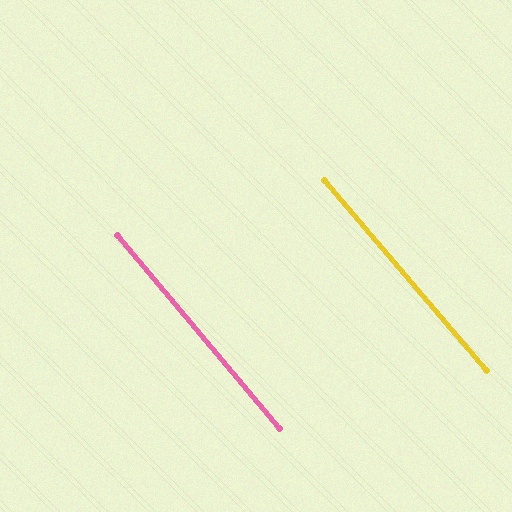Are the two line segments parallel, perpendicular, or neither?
Parallel — their directions differ by only 0.4°.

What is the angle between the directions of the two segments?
Approximately 0 degrees.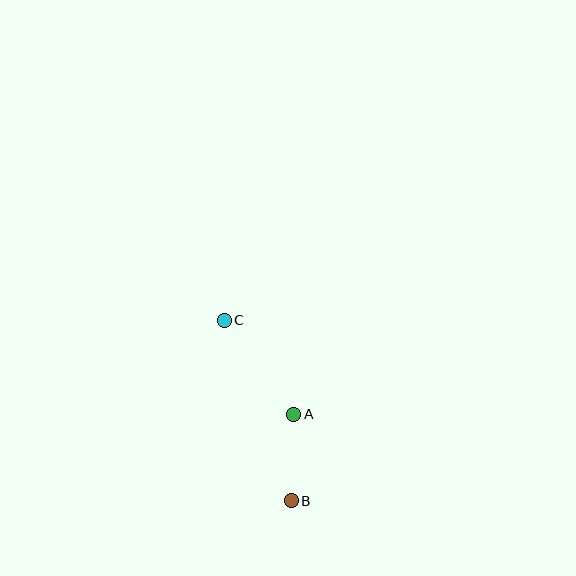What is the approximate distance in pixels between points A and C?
The distance between A and C is approximately 117 pixels.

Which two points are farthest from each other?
Points B and C are farthest from each other.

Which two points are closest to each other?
Points A and B are closest to each other.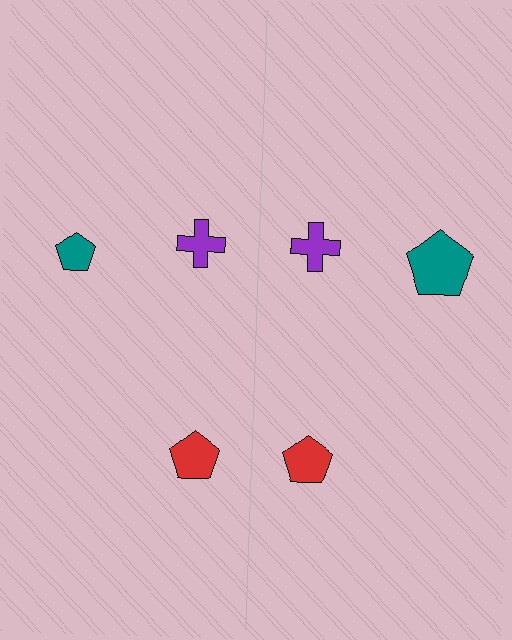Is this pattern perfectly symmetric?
No, the pattern is not perfectly symmetric. The teal pentagon on the right side has a different size than its mirror counterpart.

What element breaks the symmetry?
The teal pentagon on the right side has a different size than its mirror counterpart.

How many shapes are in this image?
There are 6 shapes in this image.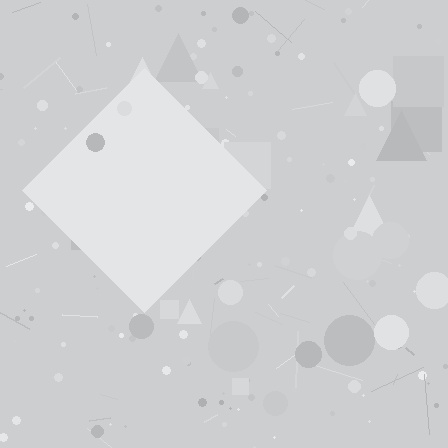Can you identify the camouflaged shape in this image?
The camouflaged shape is a diamond.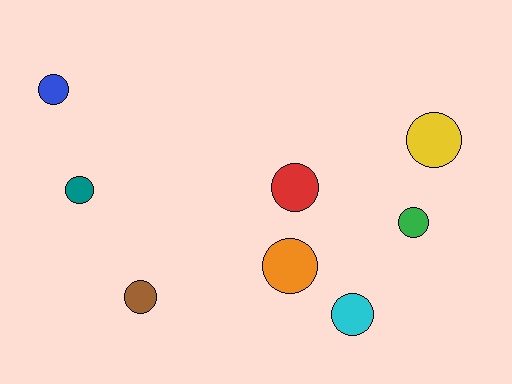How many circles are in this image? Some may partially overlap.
There are 8 circles.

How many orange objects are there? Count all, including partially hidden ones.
There is 1 orange object.